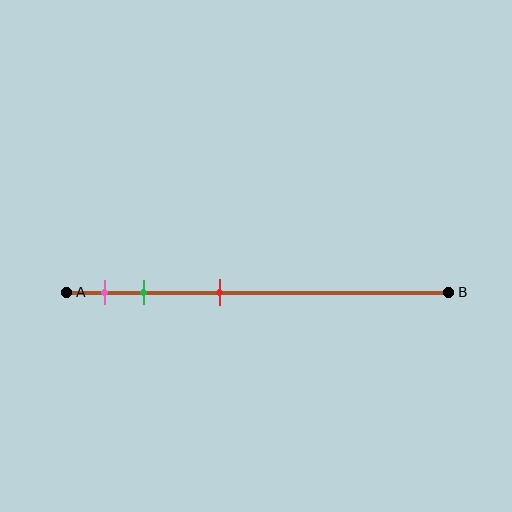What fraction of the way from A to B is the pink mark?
The pink mark is approximately 10% (0.1) of the way from A to B.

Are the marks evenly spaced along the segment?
No, the marks are not evenly spaced.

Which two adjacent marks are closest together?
The pink and green marks are the closest adjacent pair.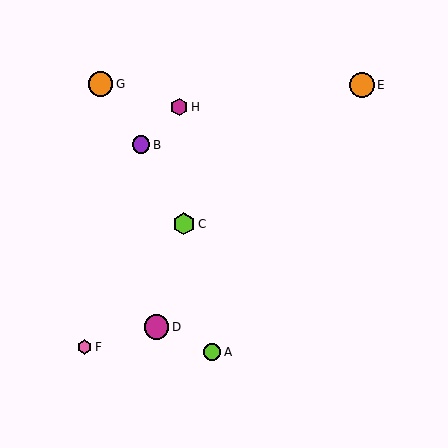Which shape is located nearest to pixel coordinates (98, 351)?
The pink hexagon (labeled F) at (85, 347) is nearest to that location.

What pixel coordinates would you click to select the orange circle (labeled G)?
Click at (101, 84) to select the orange circle G.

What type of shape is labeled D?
Shape D is a magenta circle.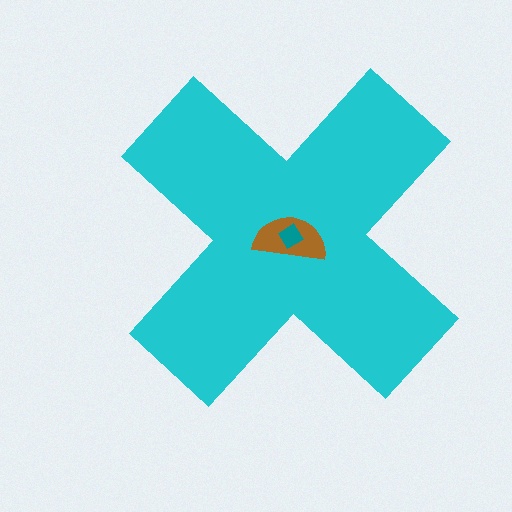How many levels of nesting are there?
3.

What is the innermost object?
The teal diamond.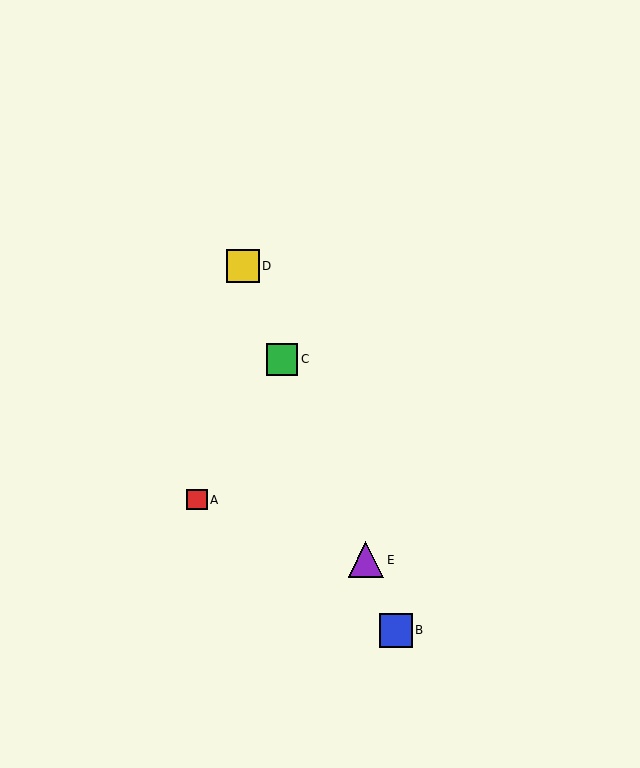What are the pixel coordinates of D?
Object D is at (243, 266).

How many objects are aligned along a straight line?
4 objects (B, C, D, E) are aligned along a straight line.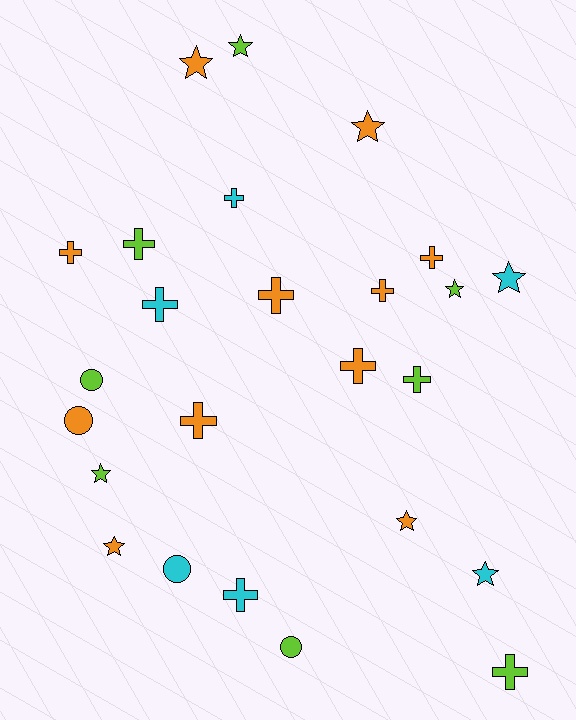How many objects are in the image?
There are 25 objects.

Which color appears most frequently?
Orange, with 11 objects.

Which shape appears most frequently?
Cross, with 12 objects.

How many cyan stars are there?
There are 2 cyan stars.